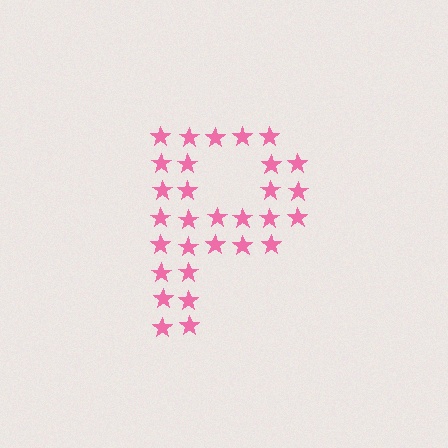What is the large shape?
The large shape is the letter P.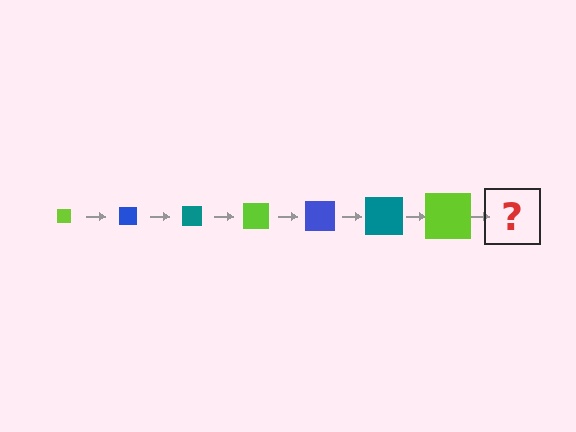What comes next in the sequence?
The next element should be a blue square, larger than the previous one.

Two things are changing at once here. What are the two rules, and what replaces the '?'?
The two rules are that the square grows larger each step and the color cycles through lime, blue, and teal. The '?' should be a blue square, larger than the previous one.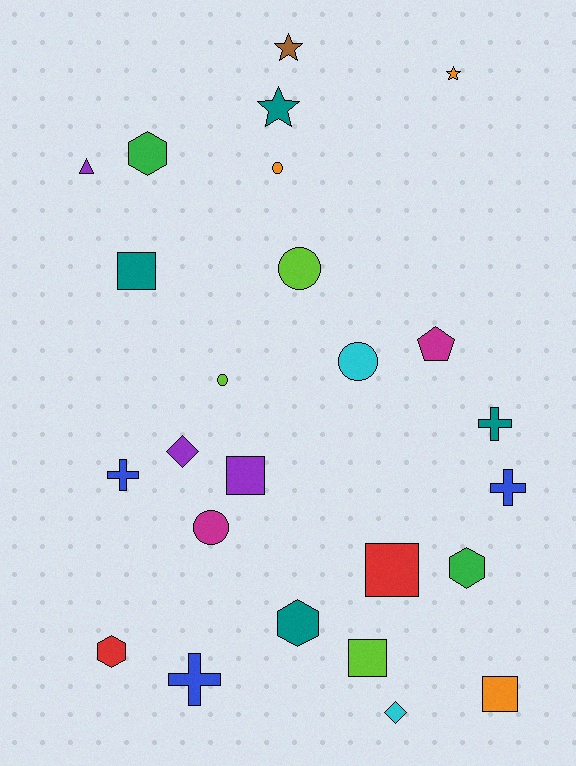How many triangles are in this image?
There is 1 triangle.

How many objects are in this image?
There are 25 objects.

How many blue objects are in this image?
There are 3 blue objects.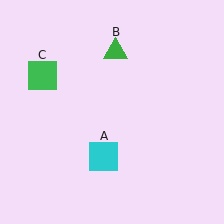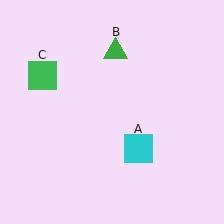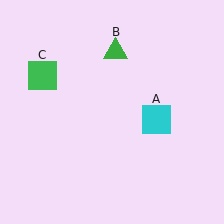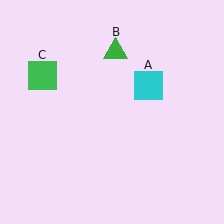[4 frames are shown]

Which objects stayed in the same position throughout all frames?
Green triangle (object B) and green square (object C) remained stationary.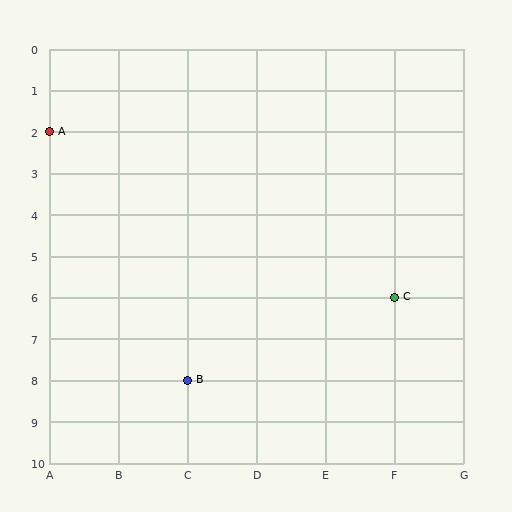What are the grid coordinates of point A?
Point A is at grid coordinates (A, 2).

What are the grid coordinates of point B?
Point B is at grid coordinates (C, 8).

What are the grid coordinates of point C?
Point C is at grid coordinates (F, 6).